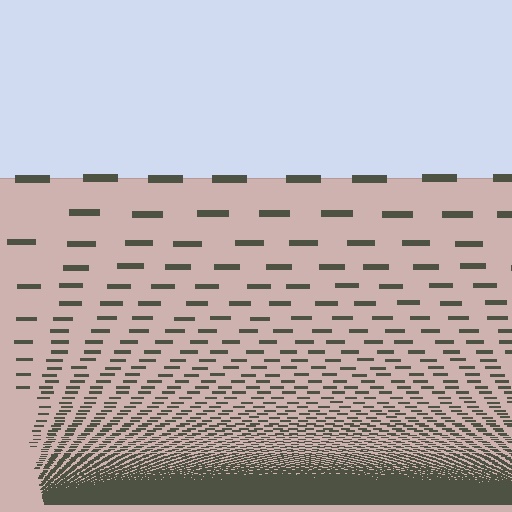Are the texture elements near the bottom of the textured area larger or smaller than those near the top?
Smaller. The gradient is inverted — elements near the bottom are smaller and denser.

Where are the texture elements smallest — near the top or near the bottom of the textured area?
Near the bottom.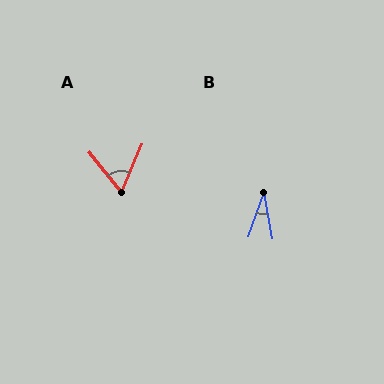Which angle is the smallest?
B, at approximately 29 degrees.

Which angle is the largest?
A, at approximately 61 degrees.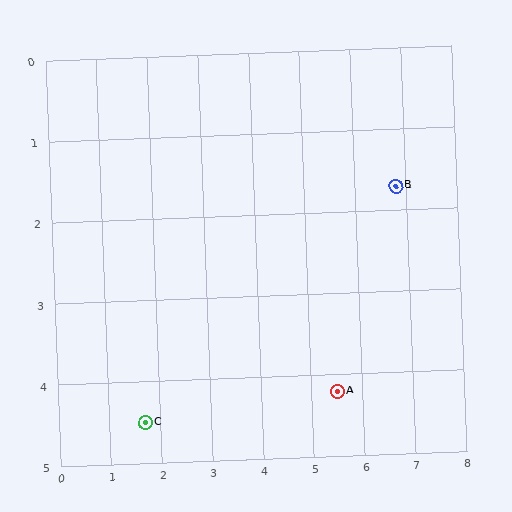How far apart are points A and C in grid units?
Points A and C are about 3.8 grid units apart.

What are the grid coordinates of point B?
Point B is at approximately (6.8, 1.7).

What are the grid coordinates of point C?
Point C is at approximately (1.7, 4.5).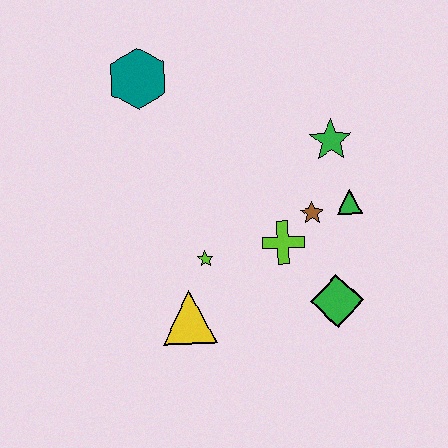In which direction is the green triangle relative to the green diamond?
The green triangle is above the green diamond.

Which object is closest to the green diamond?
The lime cross is closest to the green diamond.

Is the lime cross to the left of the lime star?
No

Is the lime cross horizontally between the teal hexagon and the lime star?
No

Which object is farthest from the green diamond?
The teal hexagon is farthest from the green diamond.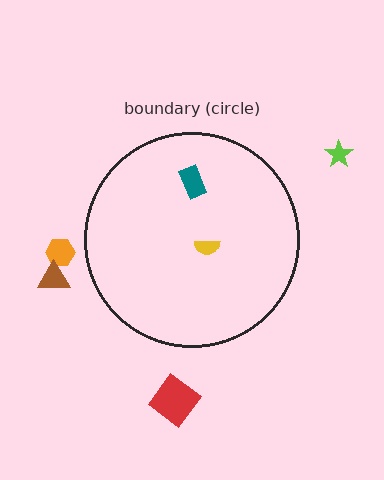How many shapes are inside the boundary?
2 inside, 4 outside.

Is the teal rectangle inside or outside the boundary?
Inside.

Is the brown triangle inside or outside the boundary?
Outside.